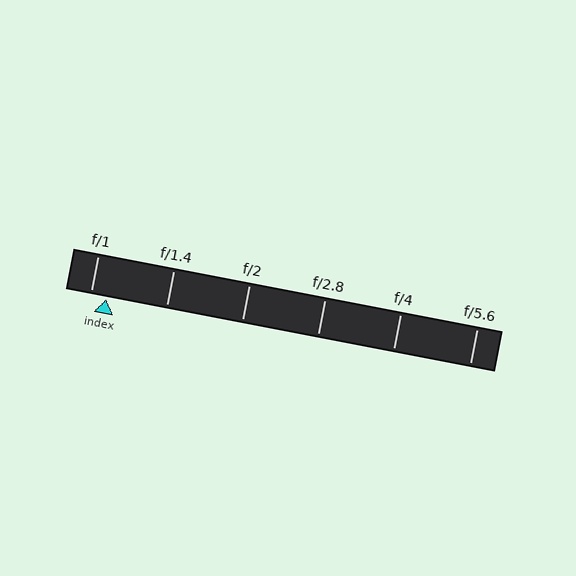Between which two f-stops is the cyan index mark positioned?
The index mark is between f/1 and f/1.4.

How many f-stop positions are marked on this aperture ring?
There are 6 f-stop positions marked.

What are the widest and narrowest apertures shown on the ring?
The widest aperture shown is f/1 and the narrowest is f/5.6.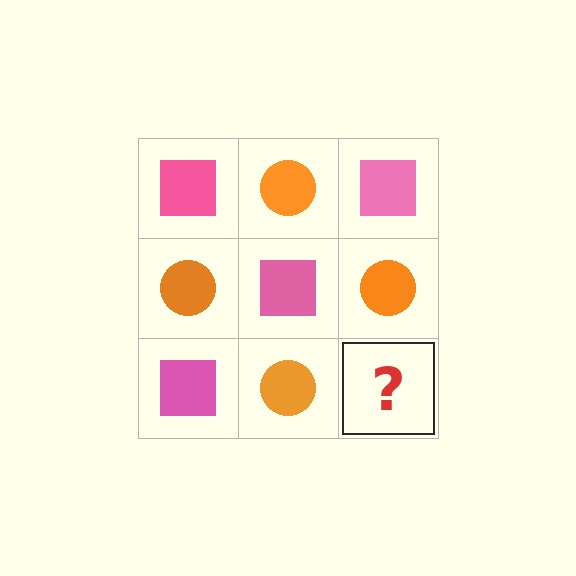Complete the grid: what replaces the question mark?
The question mark should be replaced with a pink square.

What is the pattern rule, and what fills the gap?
The rule is that it alternates pink square and orange circle in a checkerboard pattern. The gap should be filled with a pink square.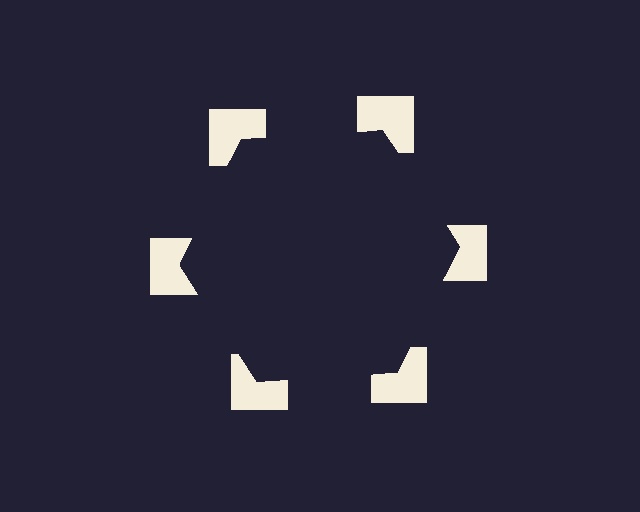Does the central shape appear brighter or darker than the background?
It typically appears slightly darker than the background, even though no actual brightness change is drawn.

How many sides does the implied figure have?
6 sides.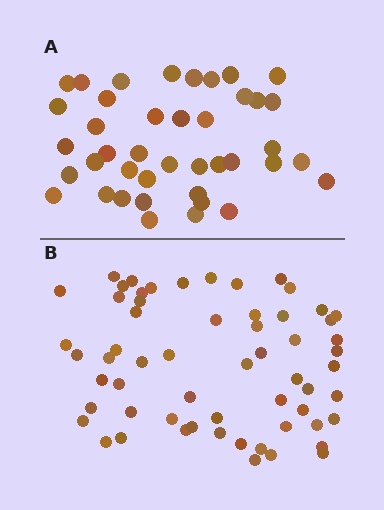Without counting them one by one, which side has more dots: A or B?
Region B (the bottom region) has more dots.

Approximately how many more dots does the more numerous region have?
Region B has approximately 20 more dots than region A.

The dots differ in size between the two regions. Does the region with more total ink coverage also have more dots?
No. Region A has more total ink coverage because its dots are larger, but region B actually contains more individual dots. Total area can be misleading — the number of items is what matters here.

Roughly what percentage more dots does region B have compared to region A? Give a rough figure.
About 45% more.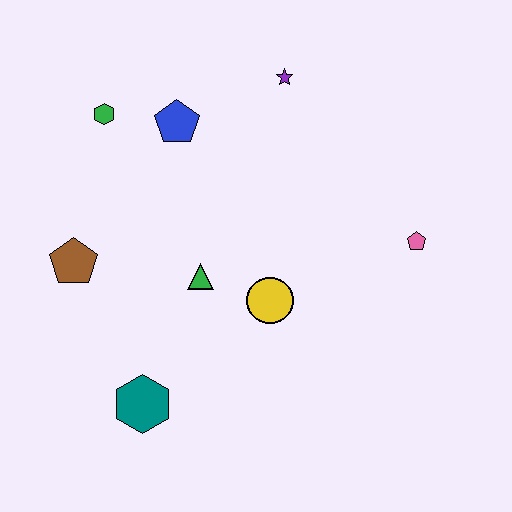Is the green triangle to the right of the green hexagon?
Yes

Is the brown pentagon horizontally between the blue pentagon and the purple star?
No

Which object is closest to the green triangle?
The yellow circle is closest to the green triangle.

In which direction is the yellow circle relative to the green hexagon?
The yellow circle is below the green hexagon.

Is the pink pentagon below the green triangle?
No